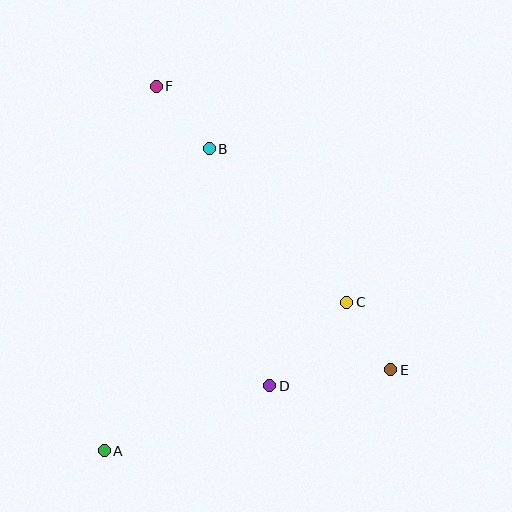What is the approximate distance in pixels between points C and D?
The distance between C and D is approximately 113 pixels.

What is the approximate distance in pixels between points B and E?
The distance between B and E is approximately 286 pixels.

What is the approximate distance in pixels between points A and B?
The distance between A and B is approximately 320 pixels.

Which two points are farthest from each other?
Points A and F are farthest from each other.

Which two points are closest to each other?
Points C and E are closest to each other.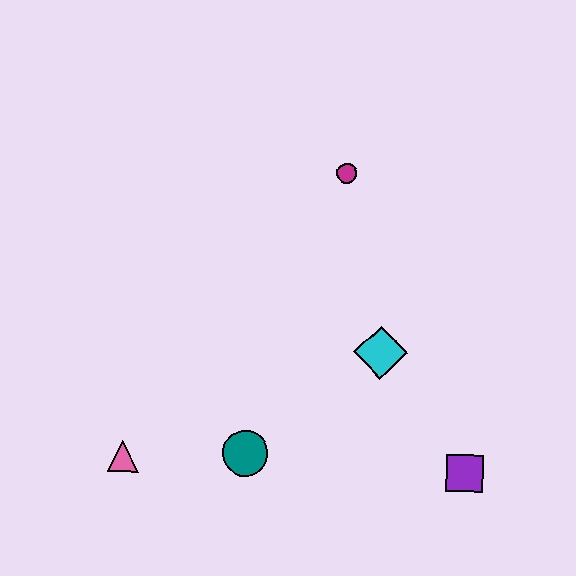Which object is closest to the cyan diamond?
The purple square is closest to the cyan diamond.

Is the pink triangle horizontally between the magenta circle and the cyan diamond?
No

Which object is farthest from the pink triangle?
The magenta circle is farthest from the pink triangle.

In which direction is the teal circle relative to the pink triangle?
The teal circle is to the right of the pink triangle.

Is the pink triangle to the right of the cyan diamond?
No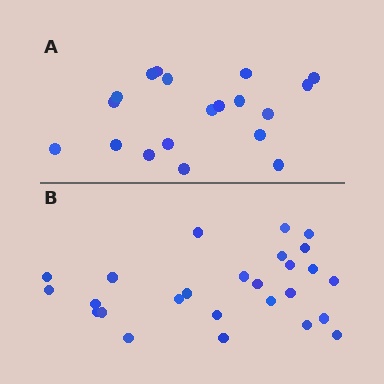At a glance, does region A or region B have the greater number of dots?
Region B (the bottom region) has more dots.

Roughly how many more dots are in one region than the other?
Region B has roughly 8 or so more dots than region A.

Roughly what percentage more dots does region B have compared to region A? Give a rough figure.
About 35% more.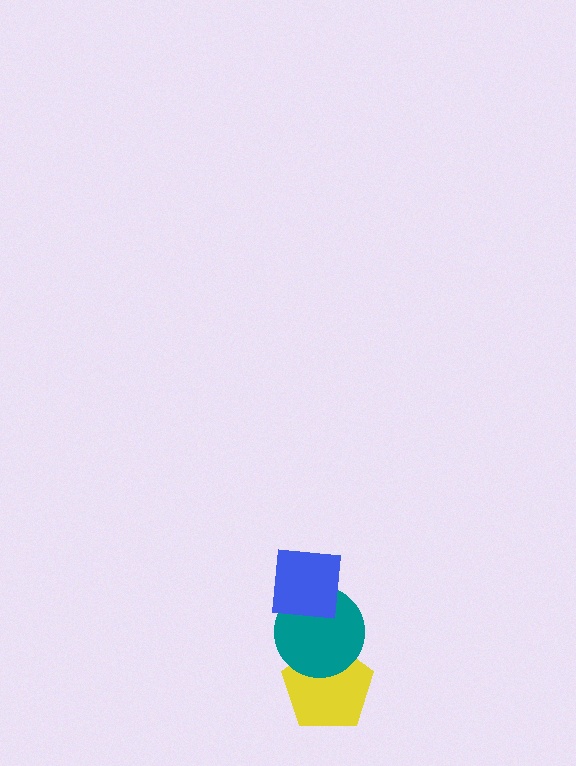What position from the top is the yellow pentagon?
The yellow pentagon is 3rd from the top.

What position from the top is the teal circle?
The teal circle is 2nd from the top.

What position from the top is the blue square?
The blue square is 1st from the top.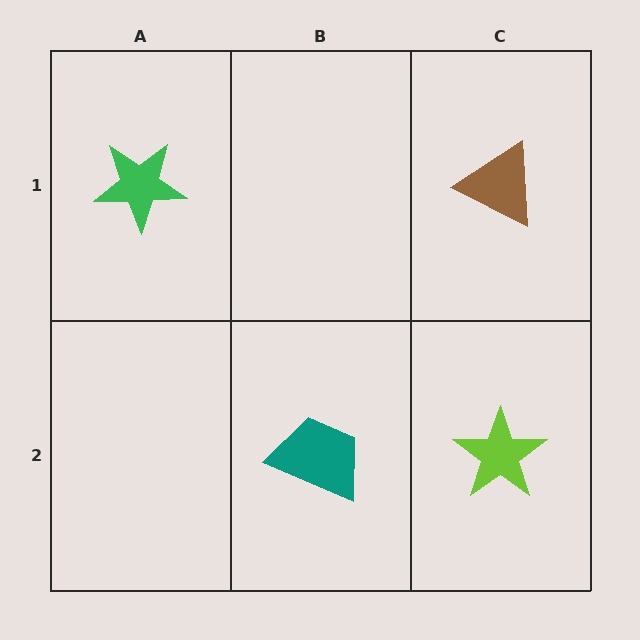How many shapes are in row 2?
2 shapes.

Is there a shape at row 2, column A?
No, that cell is empty.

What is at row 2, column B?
A teal trapezoid.